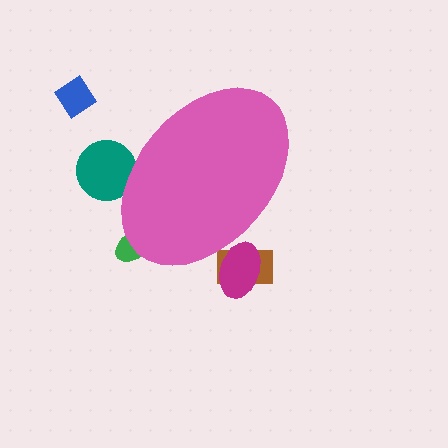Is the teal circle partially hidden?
Yes, the teal circle is partially hidden behind the pink ellipse.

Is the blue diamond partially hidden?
No, the blue diamond is fully visible.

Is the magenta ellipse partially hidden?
Yes, the magenta ellipse is partially hidden behind the pink ellipse.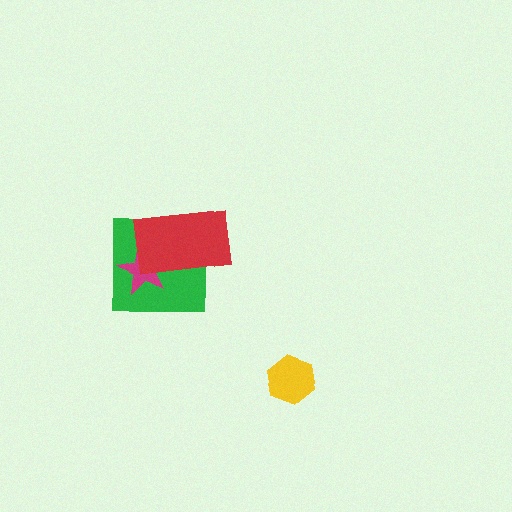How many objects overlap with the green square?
2 objects overlap with the green square.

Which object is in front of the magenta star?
The red rectangle is in front of the magenta star.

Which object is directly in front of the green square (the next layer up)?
The magenta star is directly in front of the green square.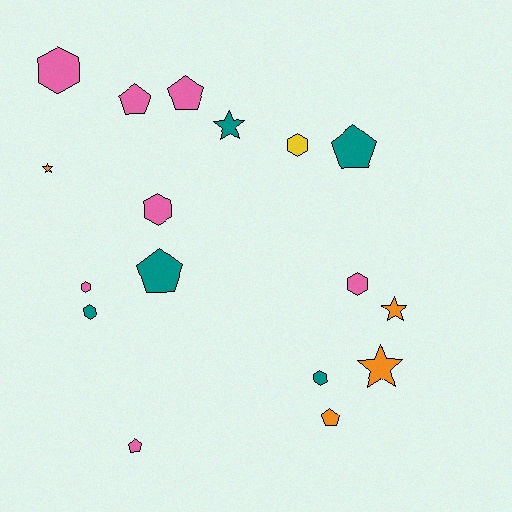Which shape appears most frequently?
Hexagon, with 7 objects.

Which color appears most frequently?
Pink, with 7 objects.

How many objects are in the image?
There are 17 objects.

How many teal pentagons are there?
There are 2 teal pentagons.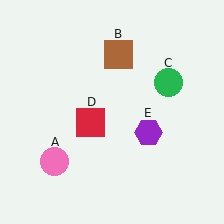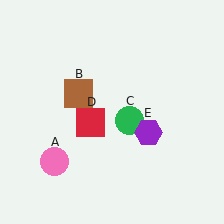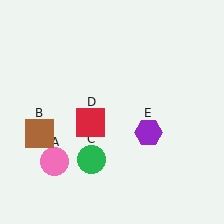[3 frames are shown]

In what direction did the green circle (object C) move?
The green circle (object C) moved down and to the left.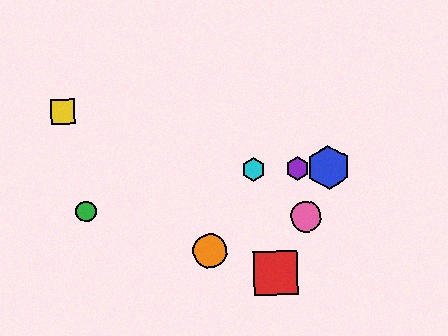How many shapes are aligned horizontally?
3 shapes (the blue hexagon, the purple hexagon, the cyan hexagon) are aligned horizontally.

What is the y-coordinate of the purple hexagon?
The purple hexagon is at y≈168.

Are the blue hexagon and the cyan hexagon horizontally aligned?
Yes, both are at y≈167.